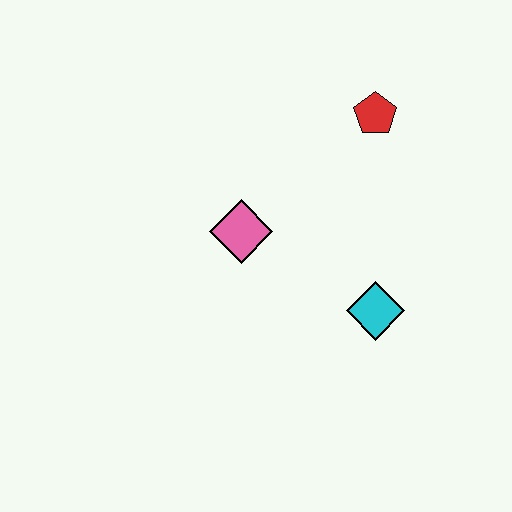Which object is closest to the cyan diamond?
The pink diamond is closest to the cyan diamond.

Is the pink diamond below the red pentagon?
Yes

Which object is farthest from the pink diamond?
The red pentagon is farthest from the pink diamond.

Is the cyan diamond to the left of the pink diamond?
No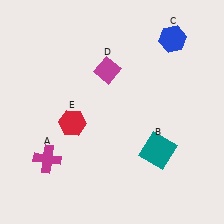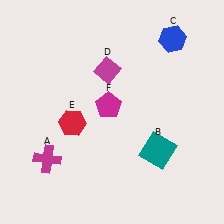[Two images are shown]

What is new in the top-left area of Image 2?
A magenta pentagon (F) was added in the top-left area of Image 2.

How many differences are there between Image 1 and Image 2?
There is 1 difference between the two images.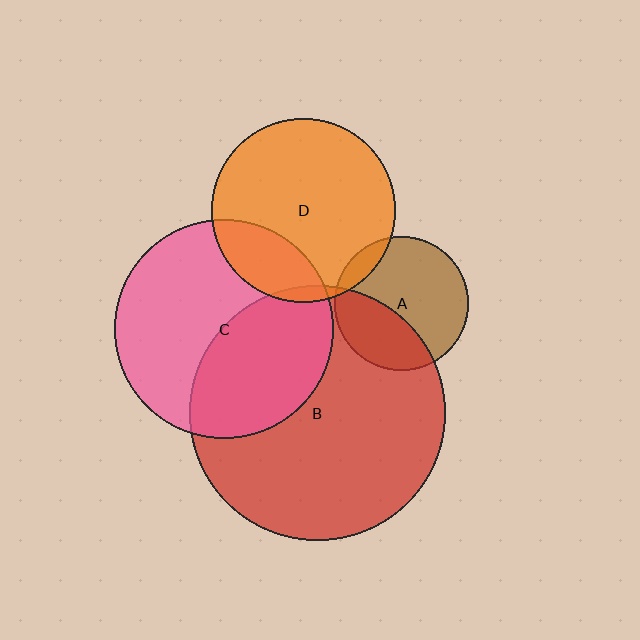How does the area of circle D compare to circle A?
Approximately 1.9 times.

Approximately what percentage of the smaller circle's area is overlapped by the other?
Approximately 20%.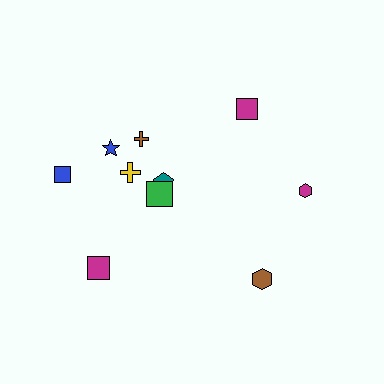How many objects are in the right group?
There are 3 objects.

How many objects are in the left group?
There are 7 objects.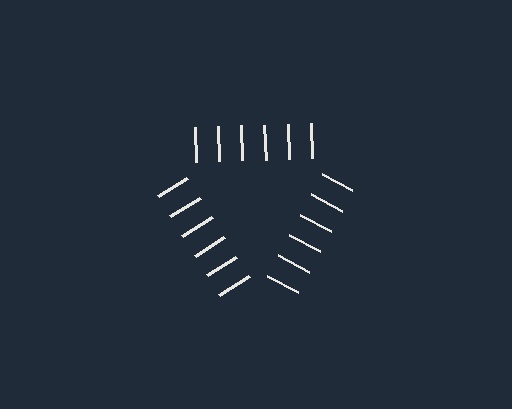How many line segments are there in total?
18 — 6 along each of the 3 edges.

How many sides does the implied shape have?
3 sides — the line-ends trace a triangle.